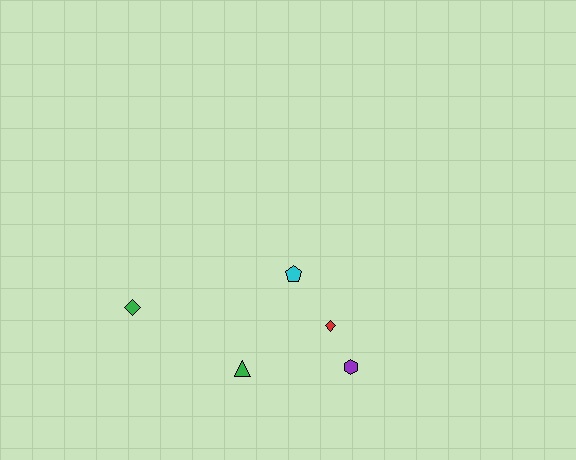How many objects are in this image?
There are 5 objects.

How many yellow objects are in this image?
There are no yellow objects.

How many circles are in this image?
There are no circles.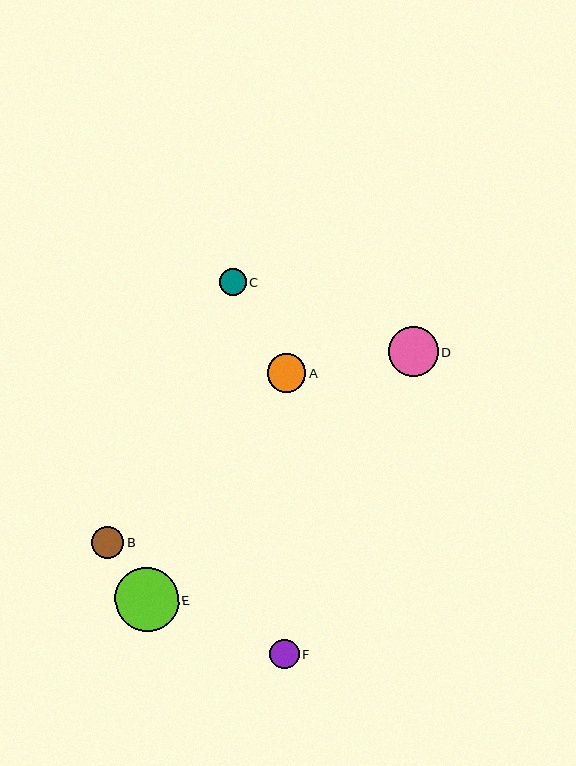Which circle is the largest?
Circle E is the largest with a size of approximately 64 pixels.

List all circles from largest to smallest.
From largest to smallest: E, D, A, B, F, C.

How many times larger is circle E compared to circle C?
Circle E is approximately 2.4 times the size of circle C.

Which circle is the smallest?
Circle C is the smallest with a size of approximately 27 pixels.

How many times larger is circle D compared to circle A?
Circle D is approximately 1.3 times the size of circle A.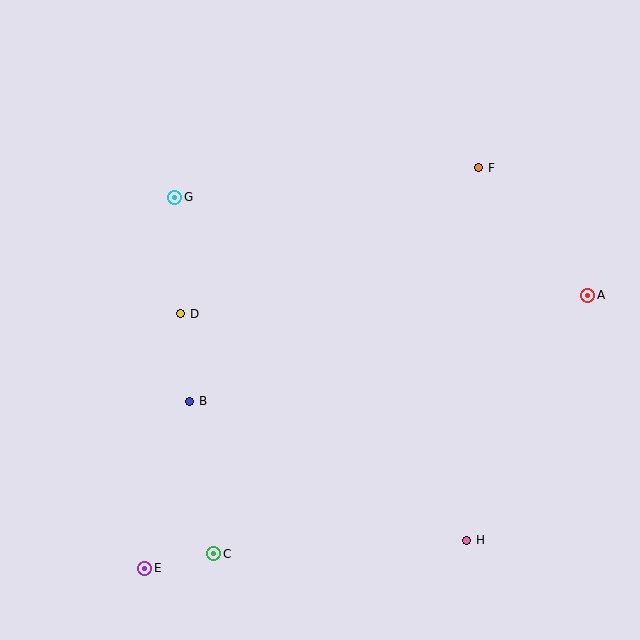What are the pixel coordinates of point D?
Point D is at (181, 314).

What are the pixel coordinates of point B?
Point B is at (190, 401).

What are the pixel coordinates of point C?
Point C is at (214, 554).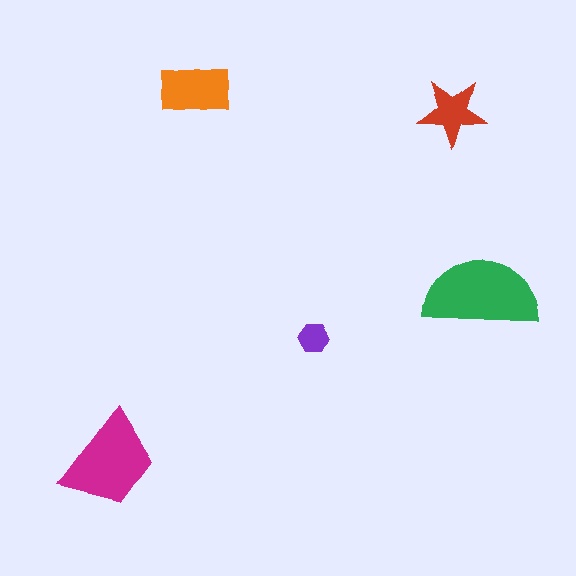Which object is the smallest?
The purple hexagon.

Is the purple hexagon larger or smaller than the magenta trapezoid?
Smaller.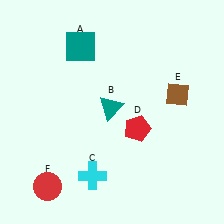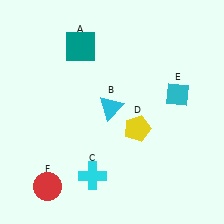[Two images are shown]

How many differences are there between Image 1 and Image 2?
There are 3 differences between the two images.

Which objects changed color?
B changed from teal to cyan. D changed from red to yellow. E changed from brown to cyan.